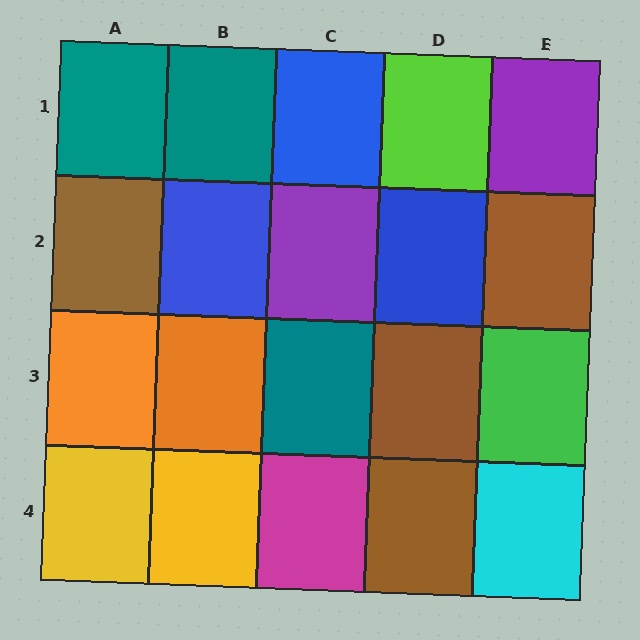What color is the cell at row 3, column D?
Brown.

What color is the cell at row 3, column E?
Green.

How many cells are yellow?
2 cells are yellow.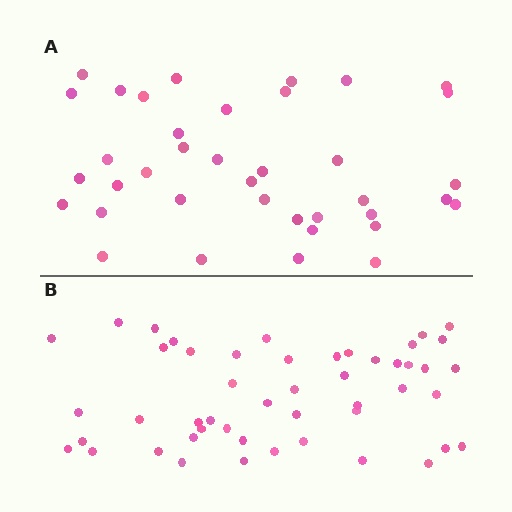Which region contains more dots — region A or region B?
Region B (the bottom region) has more dots.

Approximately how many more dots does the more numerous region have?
Region B has roughly 12 or so more dots than region A.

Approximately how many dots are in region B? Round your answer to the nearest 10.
About 50 dots. (The exact count is 49, which rounds to 50.)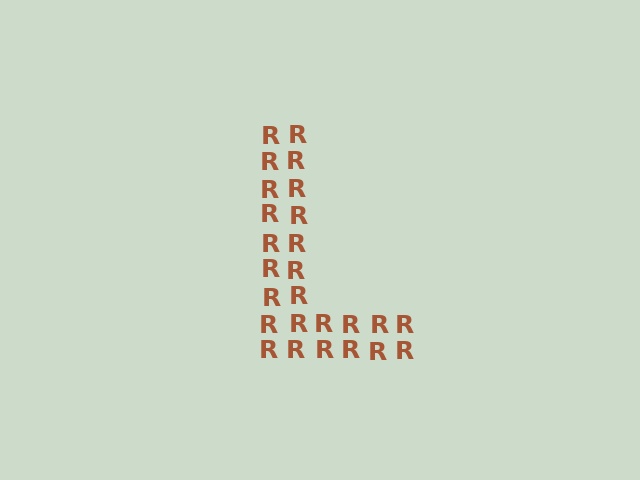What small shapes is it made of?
It is made of small letter R's.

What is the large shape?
The large shape is the letter L.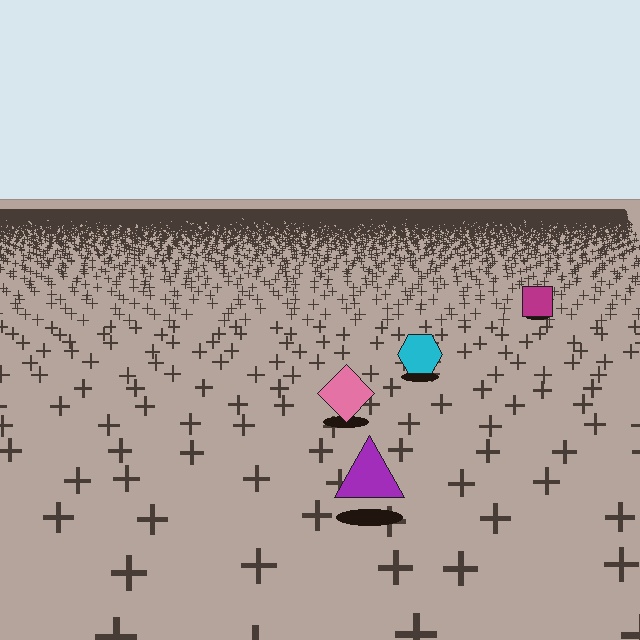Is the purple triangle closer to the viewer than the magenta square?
Yes. The purple triangle is closer — you can tell from the texture gradient: the ground texture is coarser near it.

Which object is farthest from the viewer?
The magenta square is farthest from the viewer. It appears smaller and the ground texture around it is denser.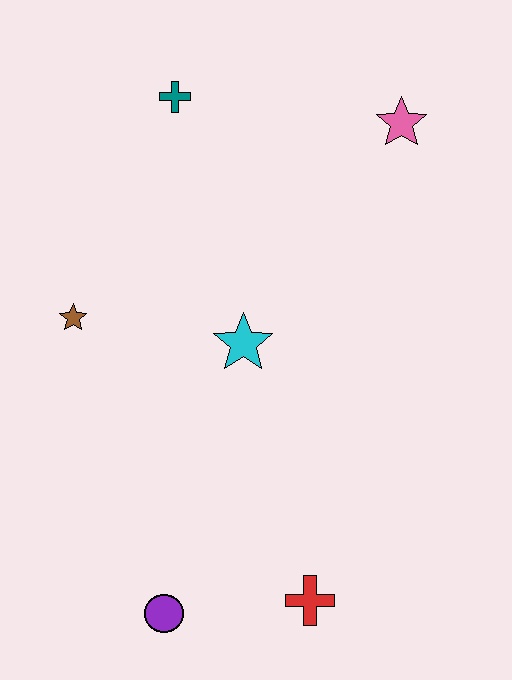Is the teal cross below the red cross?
No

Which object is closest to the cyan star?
The brown star is closest to the cyan star.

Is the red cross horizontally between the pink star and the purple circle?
Yes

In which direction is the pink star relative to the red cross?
The pink star is above the red cross.